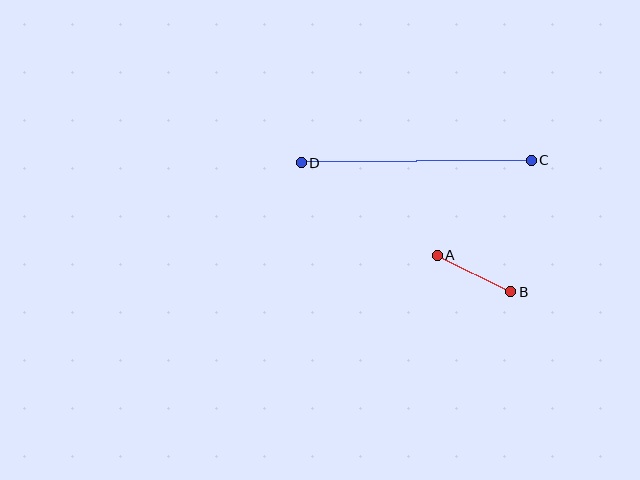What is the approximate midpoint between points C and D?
The midpoint is at approximately (416, 162) pixels.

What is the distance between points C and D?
The distance is approximately 230 pixels.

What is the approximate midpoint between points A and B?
The midpoint is at approximately (474, 274) pixels.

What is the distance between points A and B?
The distance is approximately 82 pixels.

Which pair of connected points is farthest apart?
Points C and D are farthest apart.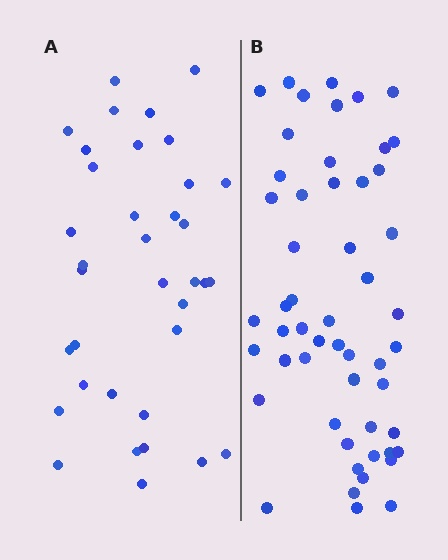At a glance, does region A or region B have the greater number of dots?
Region B (the right region) has more dots.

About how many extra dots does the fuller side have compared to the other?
Region B has approximately 15 more dots than region A.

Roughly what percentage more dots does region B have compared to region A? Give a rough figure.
About 45% more.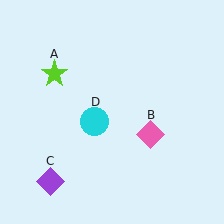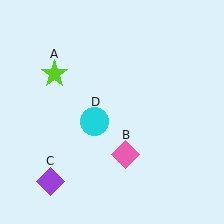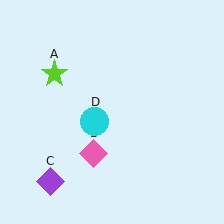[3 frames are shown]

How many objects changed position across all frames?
1 object changed position: pink diamond (object B).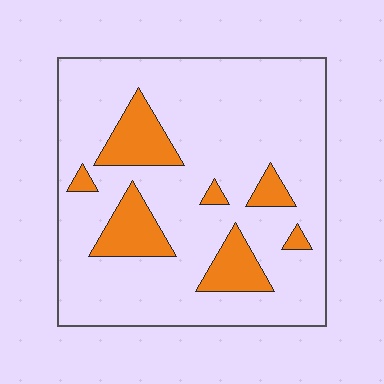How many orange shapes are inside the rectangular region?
7.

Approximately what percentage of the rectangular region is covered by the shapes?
Approximately 15%.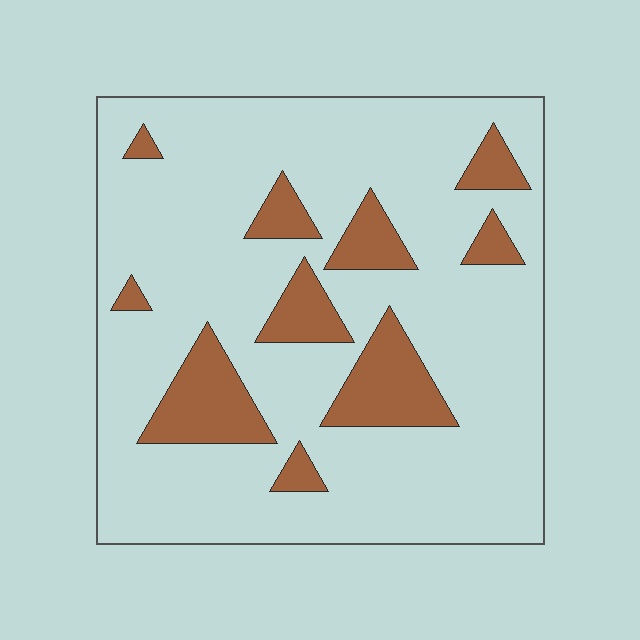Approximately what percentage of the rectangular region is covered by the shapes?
Approximately 20%.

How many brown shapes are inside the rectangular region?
10.